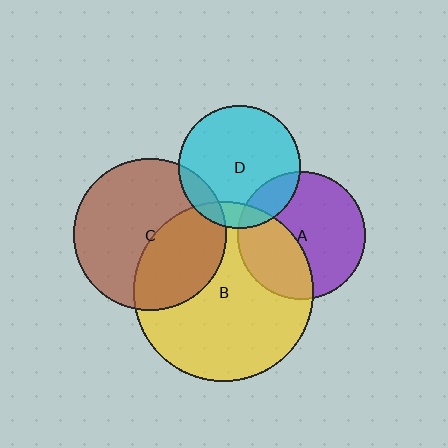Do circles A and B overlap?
Yes.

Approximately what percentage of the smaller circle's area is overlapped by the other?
Approximately 35%.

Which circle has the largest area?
Circle B (yellow).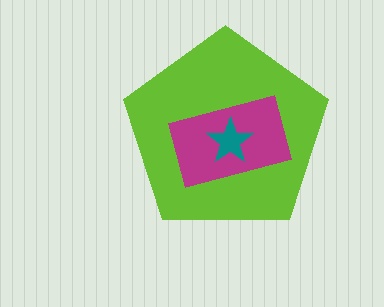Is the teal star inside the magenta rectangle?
Yes.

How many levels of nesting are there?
3.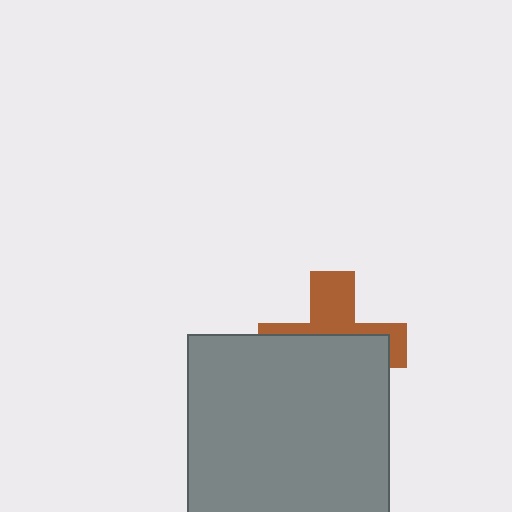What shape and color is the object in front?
The object in front is a gray square.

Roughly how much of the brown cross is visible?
A small part of it is visible (roughly 40%).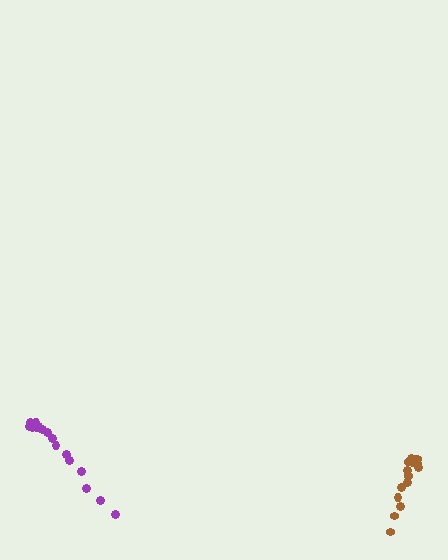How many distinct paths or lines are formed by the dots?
There are 2 distinct paths.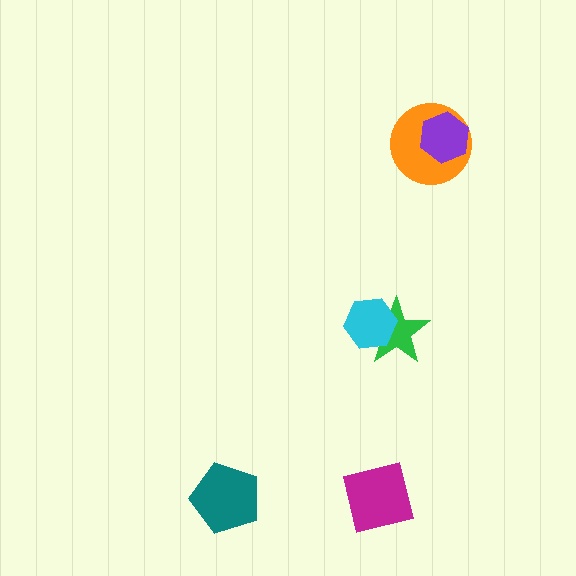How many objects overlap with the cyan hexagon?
1 object overlaps with the cyan hexagon.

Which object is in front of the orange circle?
The purple hexagon is in front of the orange circle.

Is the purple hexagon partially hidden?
No, no other shape covers it.